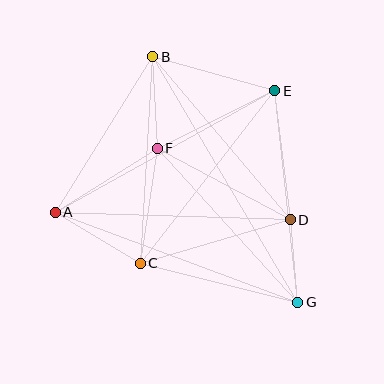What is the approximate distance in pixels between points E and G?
The distance between E and G is approximately 212 pixels.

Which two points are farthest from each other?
Points B and G are farthest from each other.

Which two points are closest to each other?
Points D and G are closest to each other.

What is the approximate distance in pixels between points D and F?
The distance between D and F is approximately 151 pixels.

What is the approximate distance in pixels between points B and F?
The distance between B and F is approximately 92 pixels.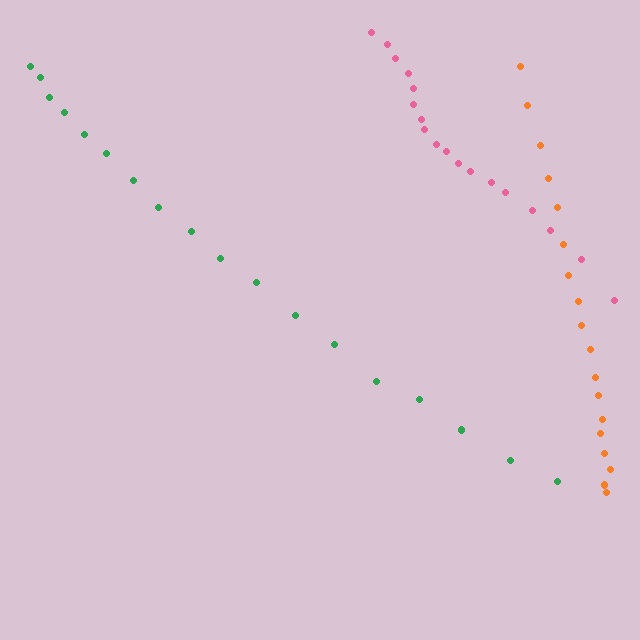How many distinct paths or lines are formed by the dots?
There are 3 distinct paths.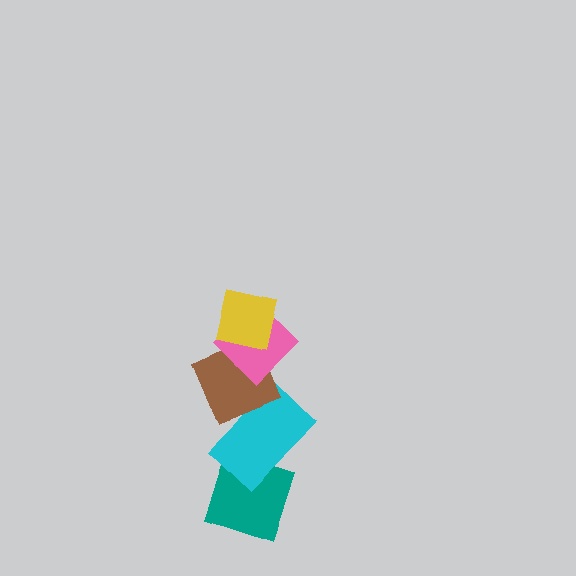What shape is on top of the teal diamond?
The cyan rectangle is on top of the teal diamond.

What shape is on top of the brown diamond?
The pink diamond is on top of the brown diamond.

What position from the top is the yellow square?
The yellow square is 1st from the top.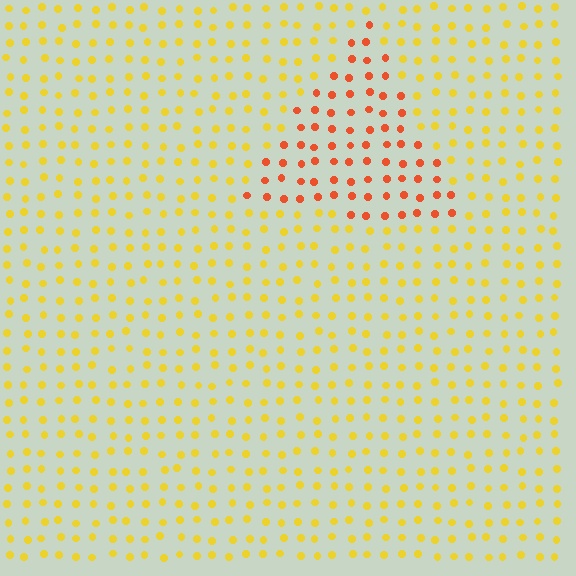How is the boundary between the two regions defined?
The boundary is defined purely by a slight shift in hue (about 41 degrees). Spacing, size, and orientation are identical on both sides.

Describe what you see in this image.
The image is filled with small yellow elements in a uniform arrangement. A triangle-shaped region is visible where the elements are tinted to a slightly different hue, forming a subtle color boundary.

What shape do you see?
I see a triangle.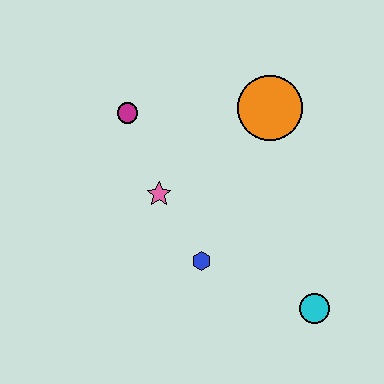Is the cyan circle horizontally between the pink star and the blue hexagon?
No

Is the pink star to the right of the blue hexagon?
No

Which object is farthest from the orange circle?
The cyan circle is farthest from the orange circle.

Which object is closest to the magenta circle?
The pink star is closest to the magenta circle.